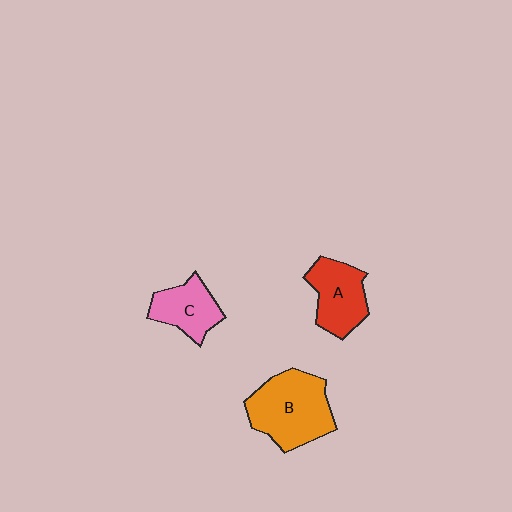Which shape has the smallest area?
Shape C (pink).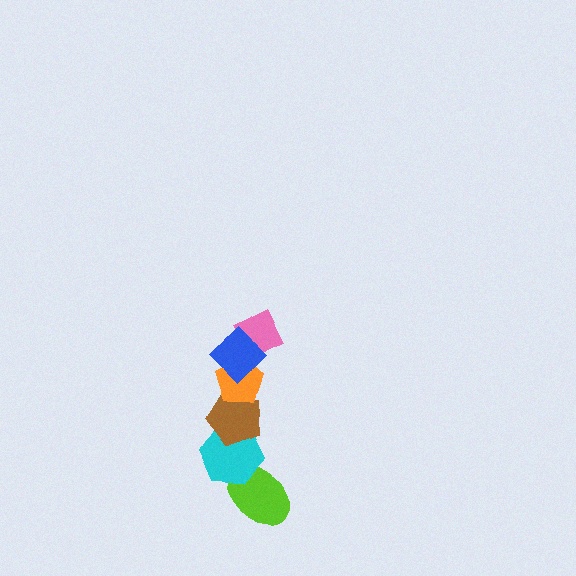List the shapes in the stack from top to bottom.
From top to bottom: the blue diamond, the pink diamond, the orange pentagon, the brown pentagon, the cyan hexagon, the lime ellipse.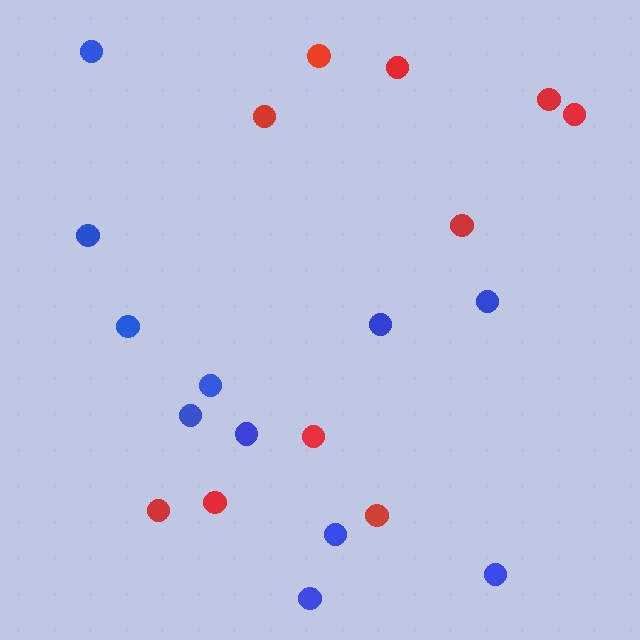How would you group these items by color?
There are 2 groups: one group of blue circles (11) and one group of red circles (10).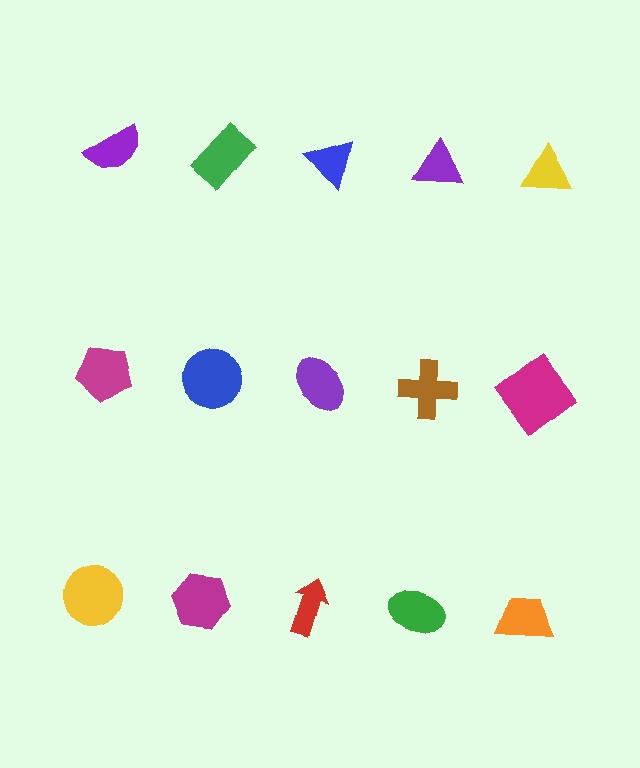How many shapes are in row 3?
5 shapes.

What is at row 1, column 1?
A purple semicircle.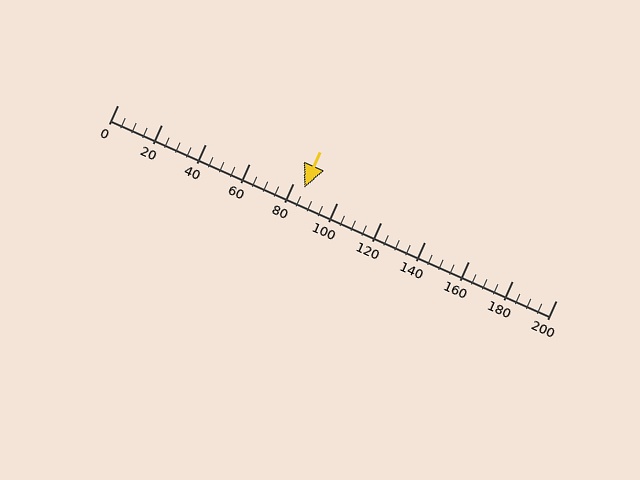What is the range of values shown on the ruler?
The ruler shows values from 0 to 200.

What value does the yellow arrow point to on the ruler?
The yellow arrow points to approximately 85.